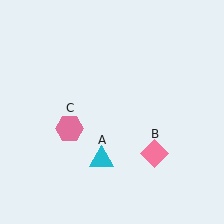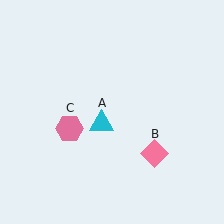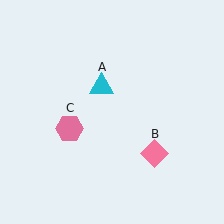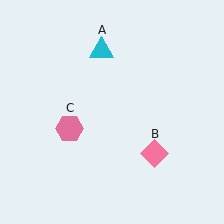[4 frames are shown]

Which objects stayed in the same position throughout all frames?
Pink diamond (object B) and pink hexagon (object C) remained stationary.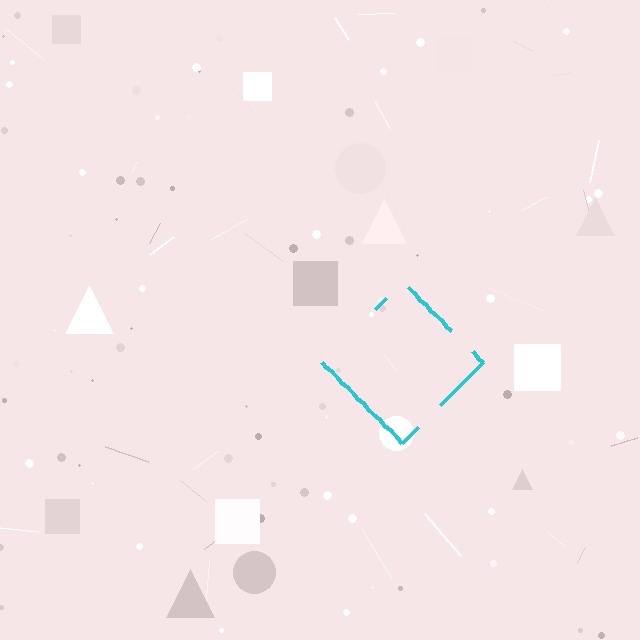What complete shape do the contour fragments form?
The contour fragments form a diamond.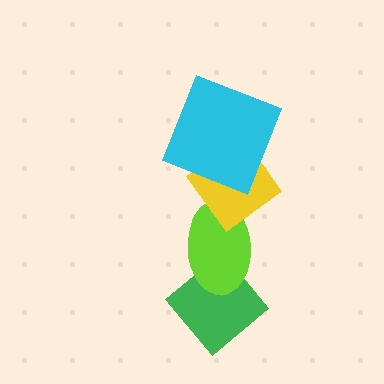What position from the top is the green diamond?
The green diamond is 4th from the top.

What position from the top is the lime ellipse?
The lime ellipse is 3rd from the top.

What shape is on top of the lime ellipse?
The yellow diamond is on top of the lime ellipse.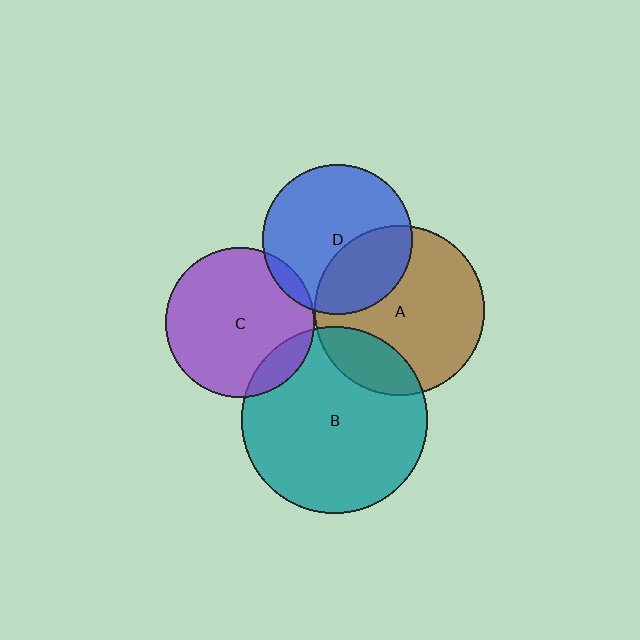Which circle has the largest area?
Circle B (teal).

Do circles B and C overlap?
Yes.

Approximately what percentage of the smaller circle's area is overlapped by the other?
Approximately 10%.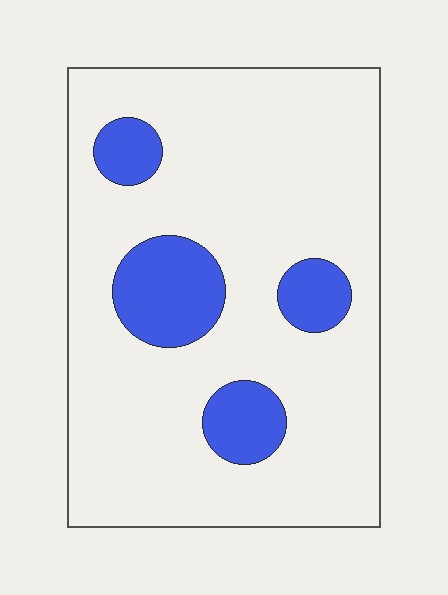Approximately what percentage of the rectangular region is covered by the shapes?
Approximately 15%.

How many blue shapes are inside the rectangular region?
4.